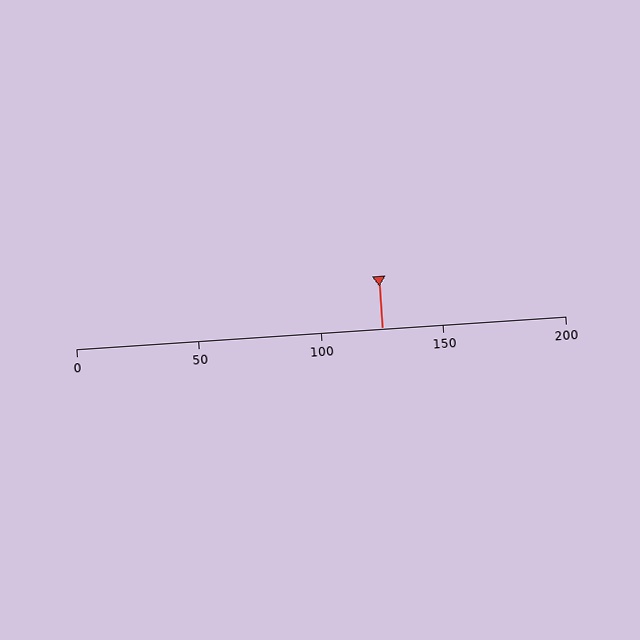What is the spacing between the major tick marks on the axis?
The major ticks are spaced 50 apart.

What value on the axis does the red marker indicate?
The marker indicates approximately 125.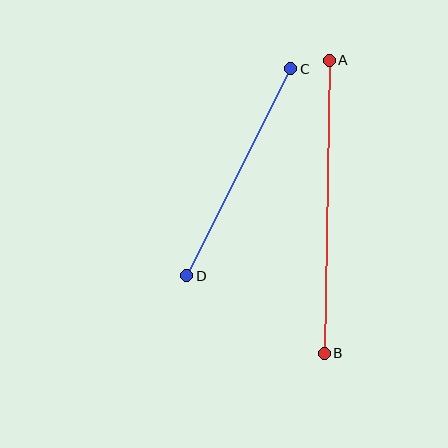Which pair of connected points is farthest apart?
Points A and B are farthest apart.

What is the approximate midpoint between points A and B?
The midpoint is at approximately (327, 207) pixels.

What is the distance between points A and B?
The distance is approximately 293 pixels.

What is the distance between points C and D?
The distance is approximately 232 pixels.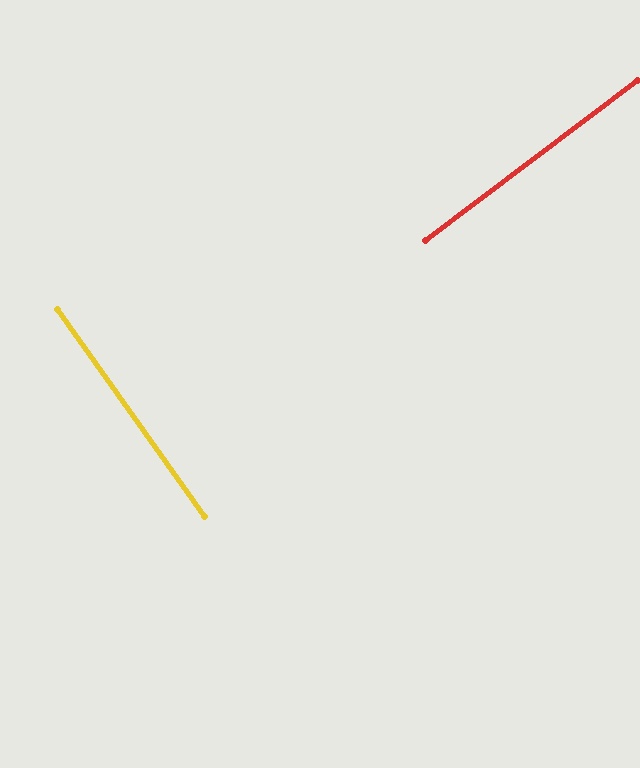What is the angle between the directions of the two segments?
Approximately 88 degrees.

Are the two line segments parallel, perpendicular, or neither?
Perpendicular — they meet at approximately 88°.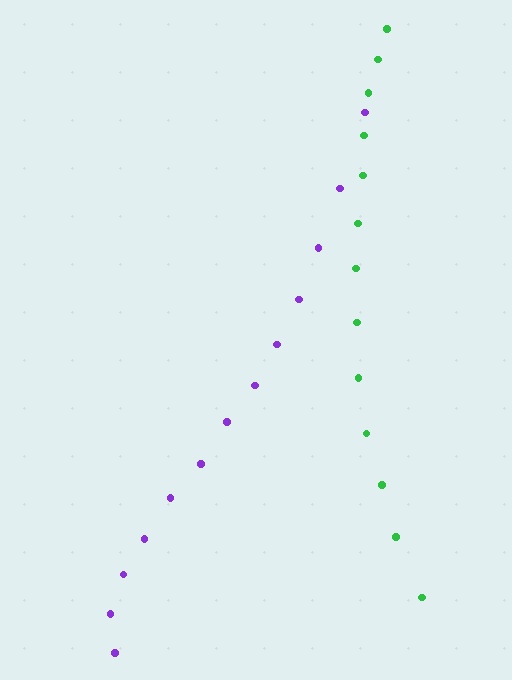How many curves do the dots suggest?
There are 2 distinct paths.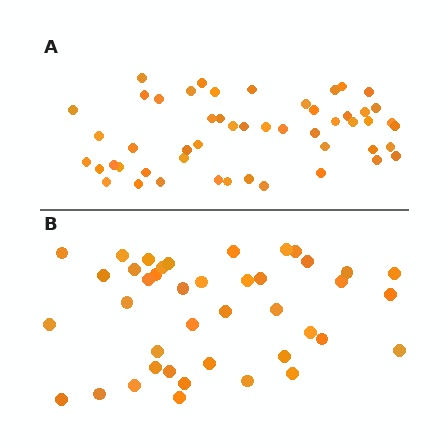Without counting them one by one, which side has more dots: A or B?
Region A (the top region) has more dots.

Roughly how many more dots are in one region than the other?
Region A has roughly 10 or so more dots than region B.